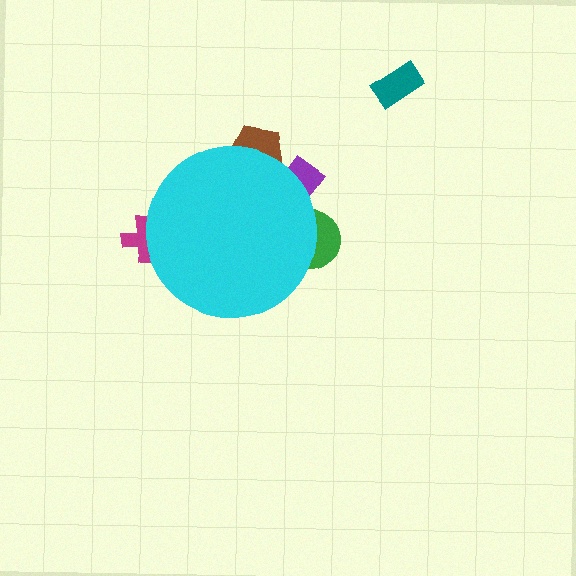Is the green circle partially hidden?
Yes, the green circle is partially hidden behind the cyan circle.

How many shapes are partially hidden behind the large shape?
4 shapes are partially hidden.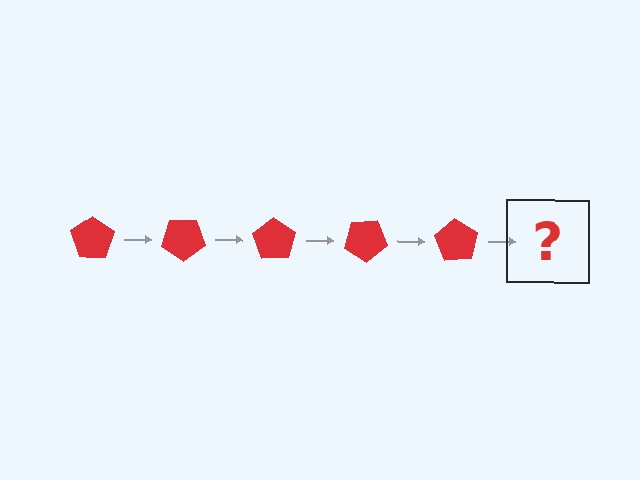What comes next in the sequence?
The next element should be a red pentagon rotated 175 degrees.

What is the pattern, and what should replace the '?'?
The pattern is that the pentagon rotates 35 degrees each step. The '?' should be a red pentagon rotated 175 degrees.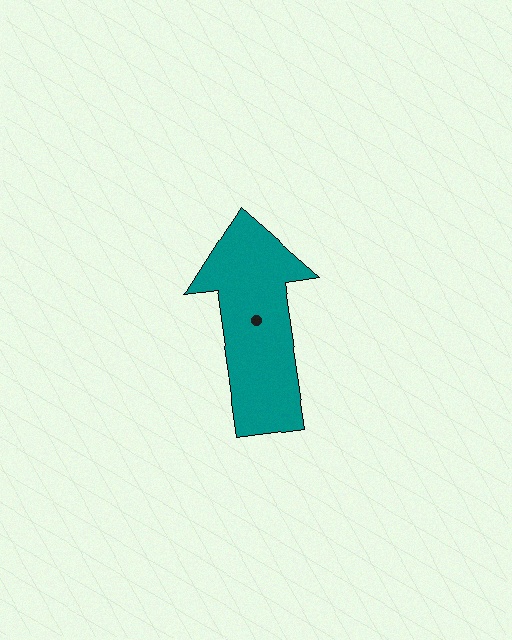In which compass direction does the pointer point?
North.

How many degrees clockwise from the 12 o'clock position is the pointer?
Approximately 352 degrees.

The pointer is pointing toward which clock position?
Roughly 12 o'clock.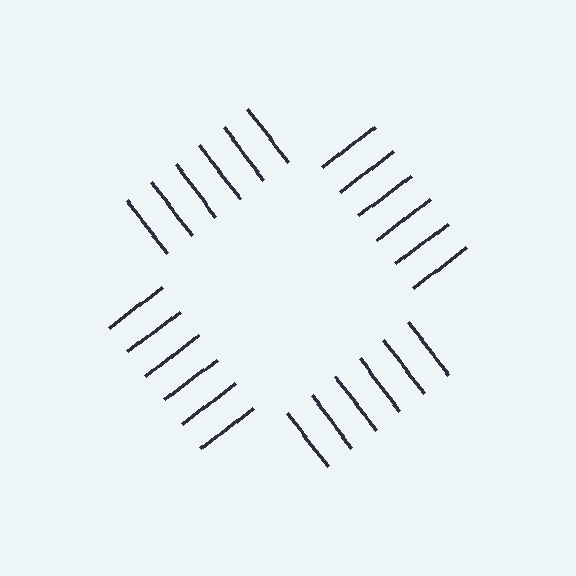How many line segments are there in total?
24 — 6 along each of the 4 edges.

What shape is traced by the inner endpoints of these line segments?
An illusory square — the line segments terminate on its edges but no continuous stroke is drawn.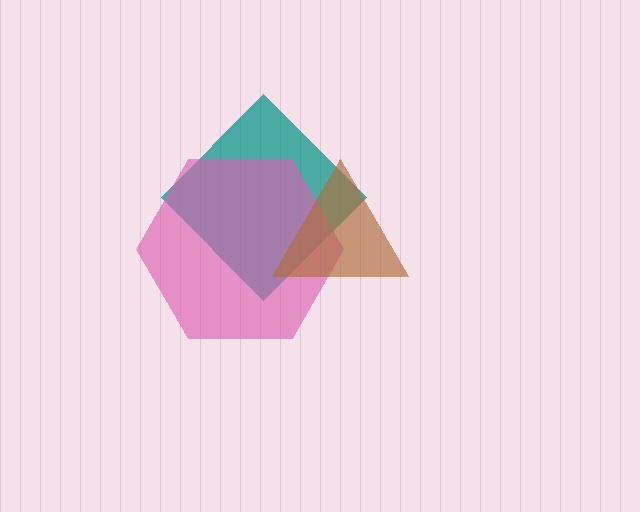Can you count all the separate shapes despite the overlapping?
Yes, there are 3 separate shapes.